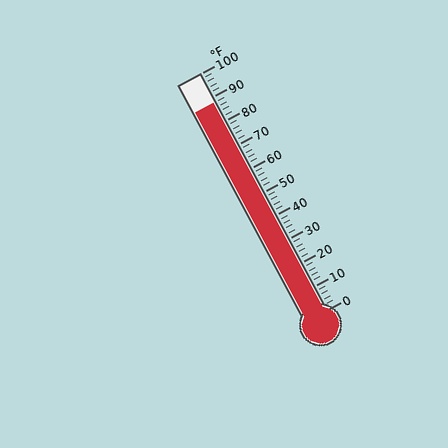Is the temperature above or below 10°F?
The temperature is above 10°F.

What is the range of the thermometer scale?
The thermometer scale ranges from 0°F to 100°F.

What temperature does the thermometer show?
The thermometer shows approximately 88°F.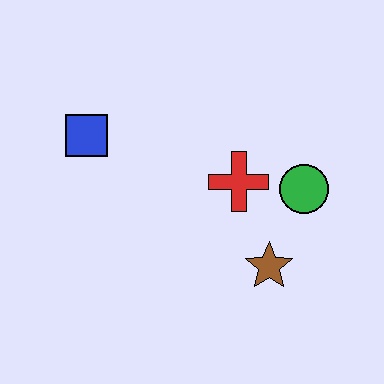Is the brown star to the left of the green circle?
Yes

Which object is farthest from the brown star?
The blue square is farthest from the brown star.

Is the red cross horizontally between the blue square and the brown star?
Yes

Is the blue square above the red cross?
Yes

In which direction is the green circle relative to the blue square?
The green circle is to the right of the blue square.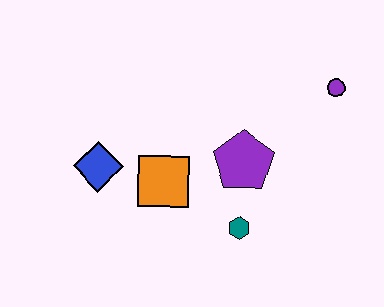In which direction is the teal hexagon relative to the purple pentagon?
The teal hexagon is below the purple pentagon.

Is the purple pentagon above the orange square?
Yes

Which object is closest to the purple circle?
The purple pentagon is closest to the purple circle.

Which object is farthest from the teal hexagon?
The purple circle is farthest from the teal hexagon.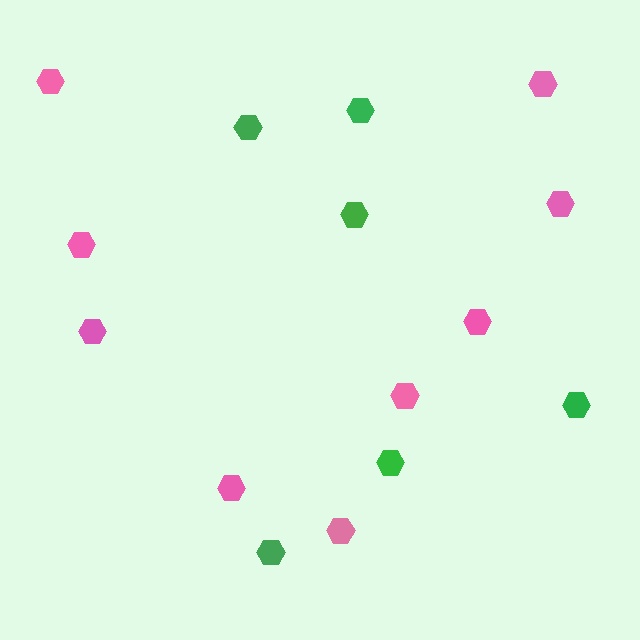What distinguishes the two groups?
There are 2 groups: one group of pink hexagons (9) and one group of green hexagons (6).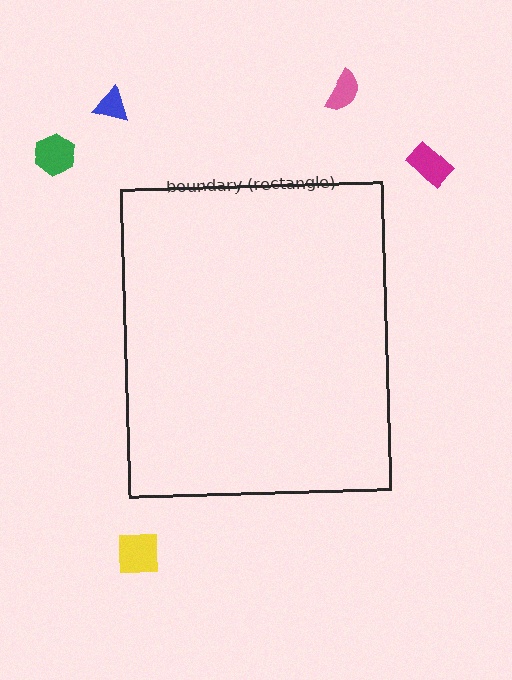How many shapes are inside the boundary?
0 inside, 5 outside.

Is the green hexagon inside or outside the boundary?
Outside.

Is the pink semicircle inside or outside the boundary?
Outside.